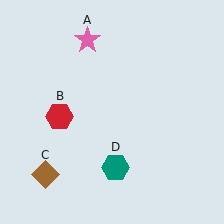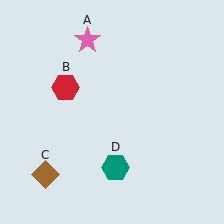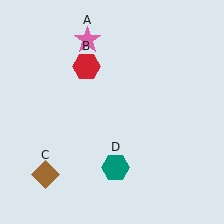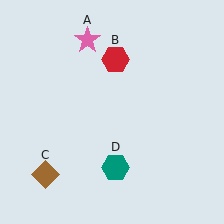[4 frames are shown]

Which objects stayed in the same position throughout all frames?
Pink star (object A) and brown diamond (object C) and teal hexagon (object D) remained stationary.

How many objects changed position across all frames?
1 object changed position: red hexagon (object B).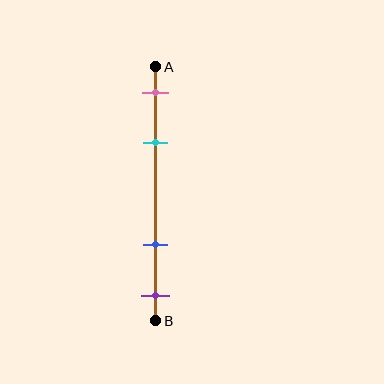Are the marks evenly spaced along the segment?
No, the marks are not evenly spaced.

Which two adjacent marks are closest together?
The pink and cyan marks are the closest adjacent pair.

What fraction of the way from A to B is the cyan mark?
The cyan mark is approximately 30% (0.3) of the way from A to B.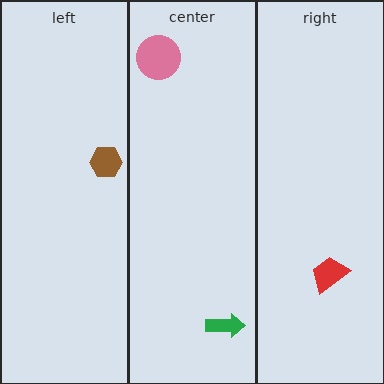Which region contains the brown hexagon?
The left region.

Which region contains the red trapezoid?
The right region.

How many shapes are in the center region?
2.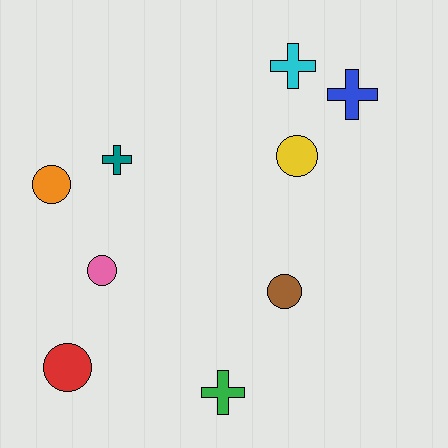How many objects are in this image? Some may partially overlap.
There are 9 objects.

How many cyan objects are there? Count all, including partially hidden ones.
There is 1 cyan object.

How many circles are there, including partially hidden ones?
There are 5 circles.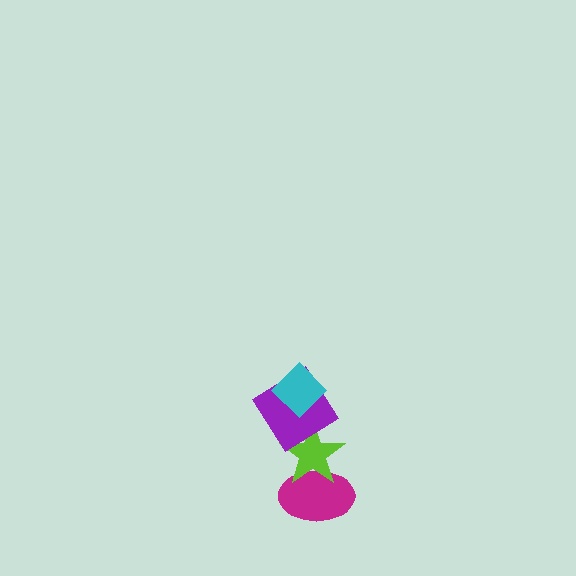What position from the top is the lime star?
The lime star is 3rd from the top.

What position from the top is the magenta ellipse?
The magenta ellipse is 4th from the top.